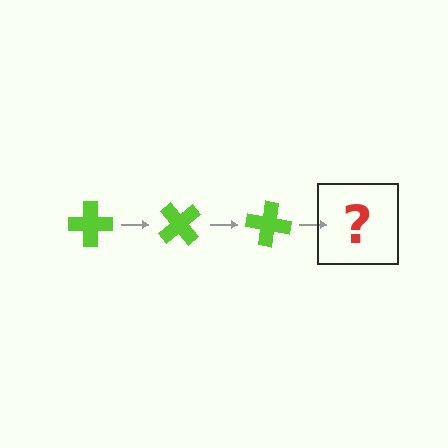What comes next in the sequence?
The next element should be a lime cross rotated 150 degrees.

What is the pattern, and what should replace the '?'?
The pattern is that the cross rotates 50 degrees each step. The '?' should be a lime cross rotated 150 degrees.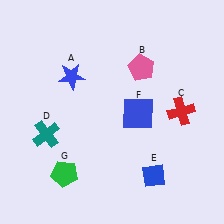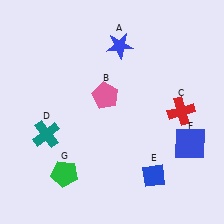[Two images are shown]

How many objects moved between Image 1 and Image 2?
3 objects moved between the two images.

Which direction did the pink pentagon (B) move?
The pink pentagon (B) moved left.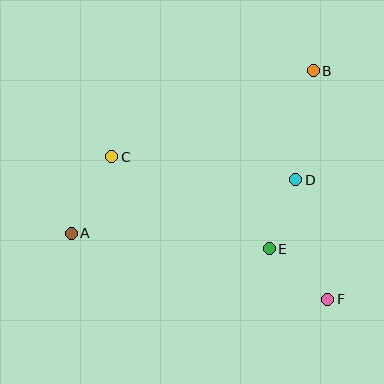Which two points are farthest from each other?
Points A and B are farthest from each other.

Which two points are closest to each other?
Points D and E are closest to each other.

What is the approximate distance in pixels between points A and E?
The distance between A and E is approximately 198 pixels.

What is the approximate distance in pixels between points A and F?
The distance between A and F is approximately 265 pixels.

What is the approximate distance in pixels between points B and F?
The distance between B and F is approximately 229 pixels.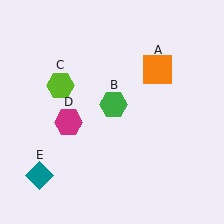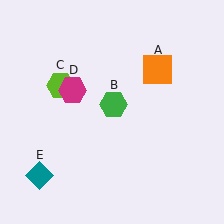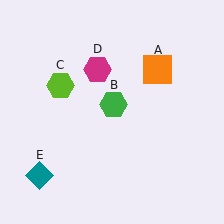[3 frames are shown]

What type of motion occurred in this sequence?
The magenta hexagon (object D) rotated clockwise around the center of the scene.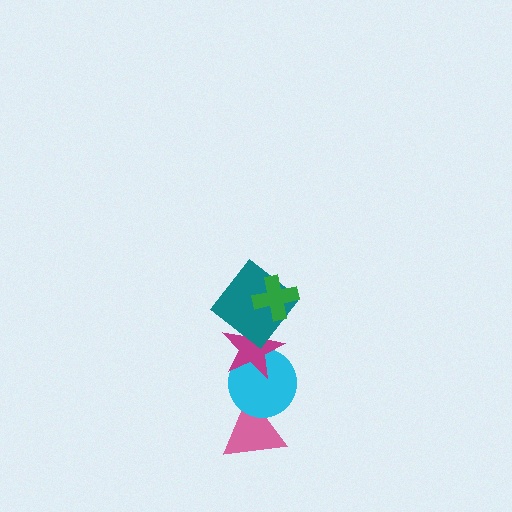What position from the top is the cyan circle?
The cyan circle is 4th from the top.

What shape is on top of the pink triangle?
The cyan circle is on top of the pink triangle.